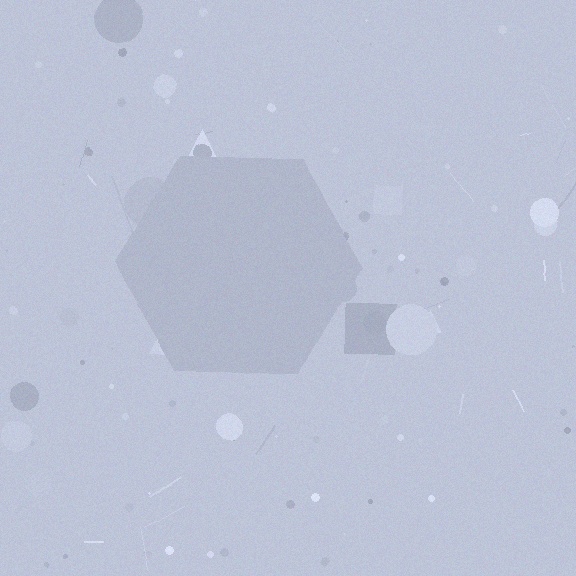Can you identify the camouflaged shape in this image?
The camouflaged shape is a hexagon.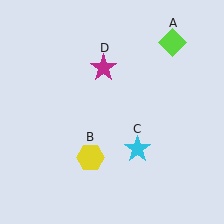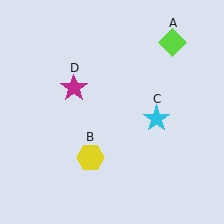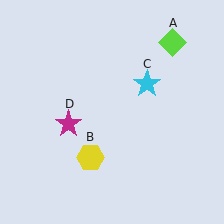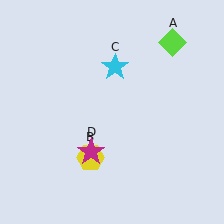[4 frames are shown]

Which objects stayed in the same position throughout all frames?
Lime diamond (object A) and yellow hexagon (object B) remained stationary.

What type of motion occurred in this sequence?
The cyan star (object C), magenta star (object D) rotated counterclockwise around the center of the scene.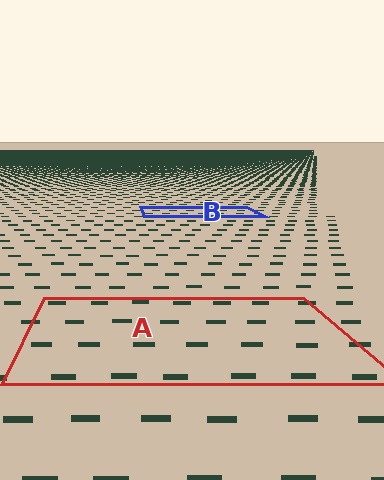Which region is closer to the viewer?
Region A is closer. The texture elements there are larger and more spread out.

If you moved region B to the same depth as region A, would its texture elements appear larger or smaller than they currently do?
They would appear larger. At a closer depth, the same texture elements are projected at a bigger on-screen size.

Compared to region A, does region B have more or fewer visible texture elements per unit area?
Region B has more texture elements per unit area — they are packed more densely because it is farther away.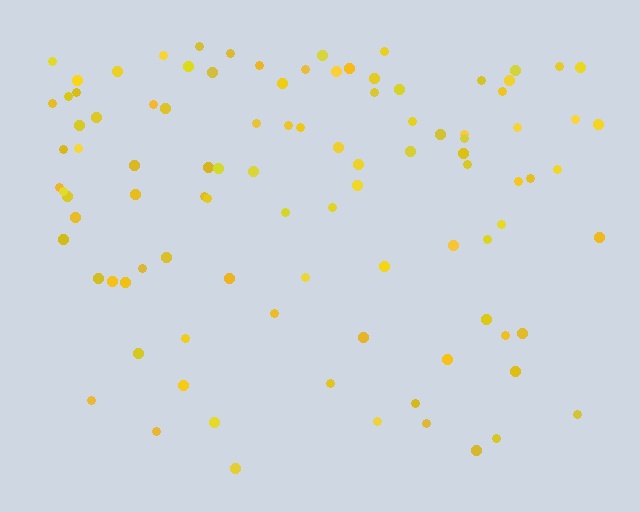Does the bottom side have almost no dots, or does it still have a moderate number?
Still a moderate number, just noticeably fewer than the top.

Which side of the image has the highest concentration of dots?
The top.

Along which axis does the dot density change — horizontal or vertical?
Vertical.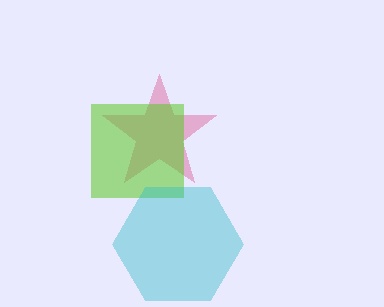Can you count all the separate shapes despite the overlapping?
Yes, there are 3 separate shapes.